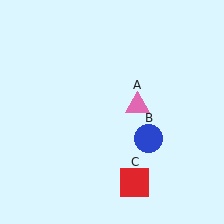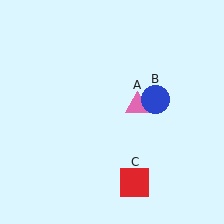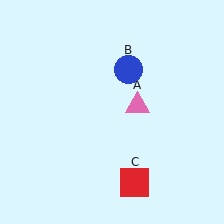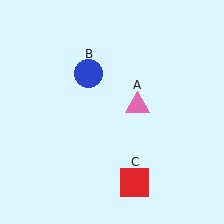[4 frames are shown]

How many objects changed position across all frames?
1 object changed position: blue circle (object B).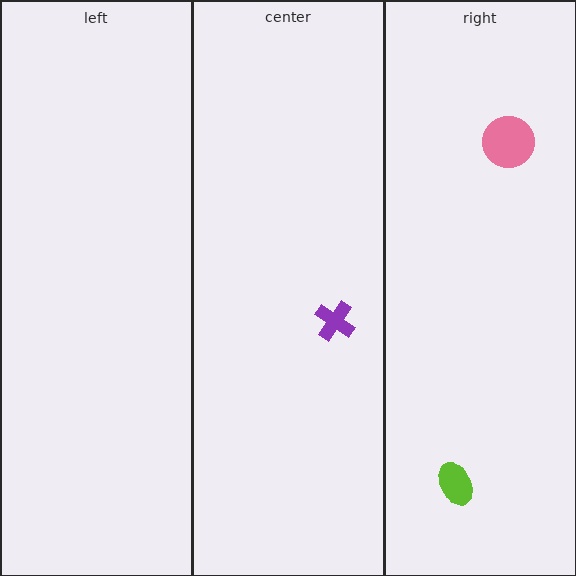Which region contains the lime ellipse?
The right region.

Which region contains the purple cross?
The center region.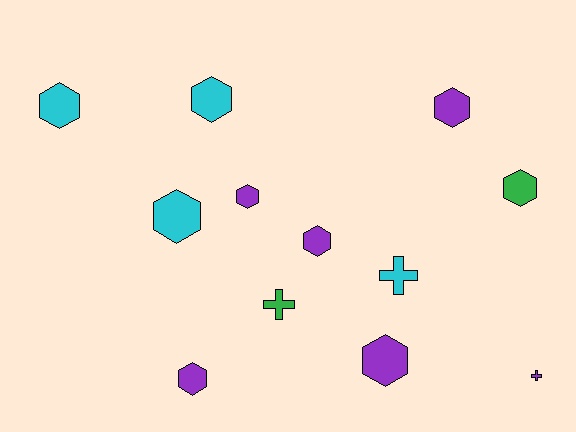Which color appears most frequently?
Purple, with 6 objects.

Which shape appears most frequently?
Hexagon, with 9 objects.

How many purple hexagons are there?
There are 5 purple hexagons.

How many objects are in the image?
There are 12 objects.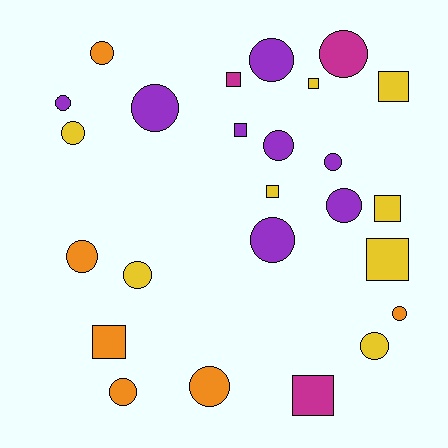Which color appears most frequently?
Yellow, with 8 objects.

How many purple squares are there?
There is 1 purple square.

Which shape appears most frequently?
Circle, with 16 objects.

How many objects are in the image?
There are 25 objects.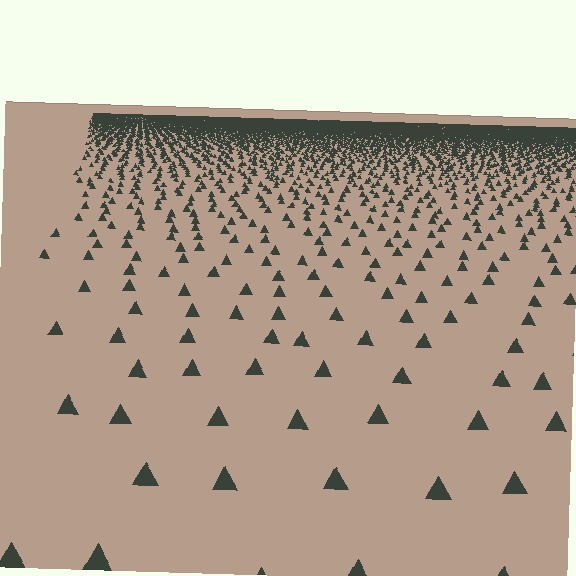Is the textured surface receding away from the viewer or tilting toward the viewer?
The surface is receding away from the viewer. Texture elements get smaller and denser toward the top.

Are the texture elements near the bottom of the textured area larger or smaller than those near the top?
Larger. Near the bottom, elements are closer to the viewer and appear at a bigger on-screen size.